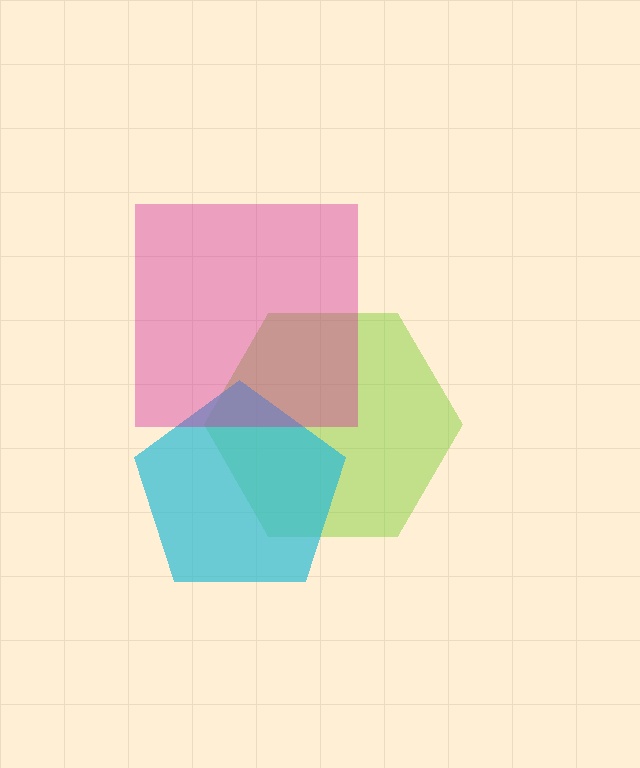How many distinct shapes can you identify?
There are 3 distinct shapes: a lime hexagon, a cyan pentagon, a magenta square.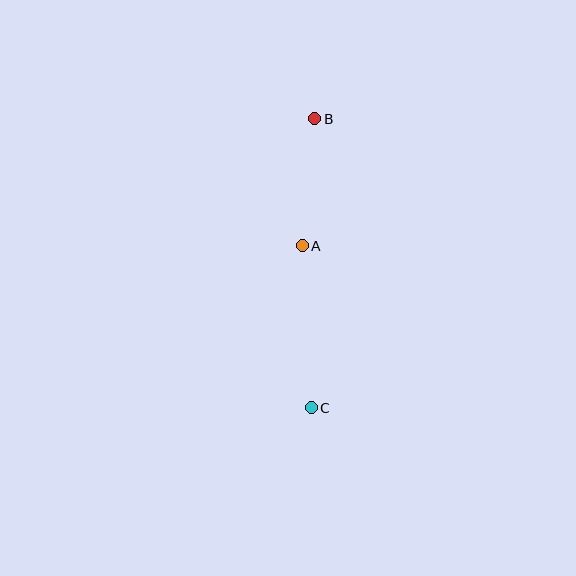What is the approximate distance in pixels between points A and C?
The distance between A and C is approximately 162 pixels.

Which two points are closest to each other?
Points A and B are closest to each other.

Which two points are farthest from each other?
Points B and C are farthest from each other.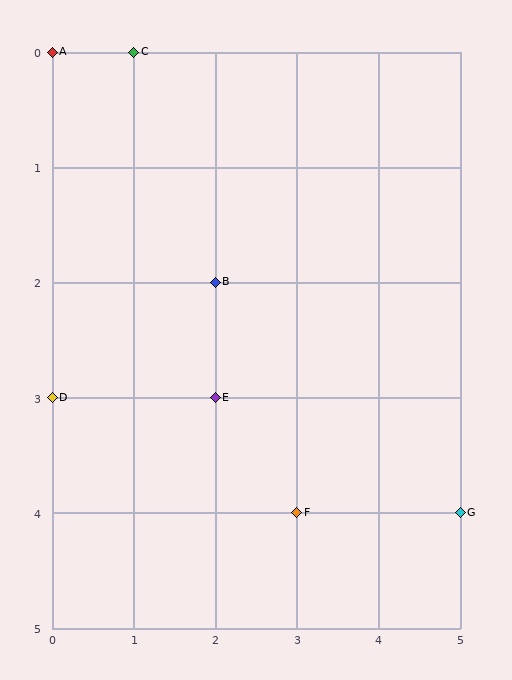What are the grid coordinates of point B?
Point B is at grid coordinates (2, 2).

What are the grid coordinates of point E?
Point E is at grid coordinates (2, 3).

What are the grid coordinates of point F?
Point F is at grid coordinates (3, 4).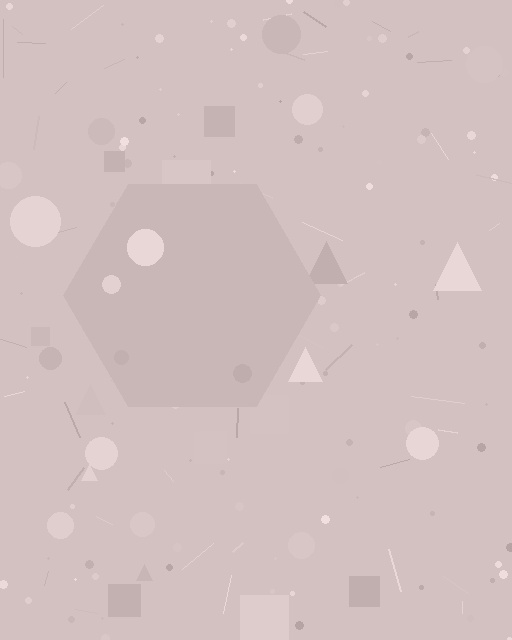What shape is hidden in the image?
A hexagon is hidden in the image.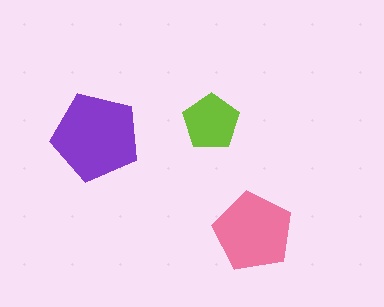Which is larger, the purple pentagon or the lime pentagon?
The purple one.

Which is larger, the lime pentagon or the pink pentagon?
The pink one.